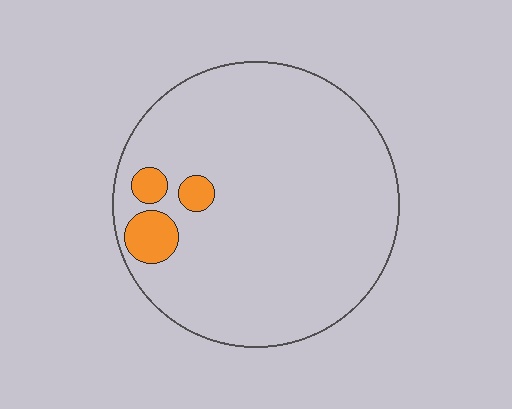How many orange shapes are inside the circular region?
3.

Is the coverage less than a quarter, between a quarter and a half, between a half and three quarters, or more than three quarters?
Less than a quarter.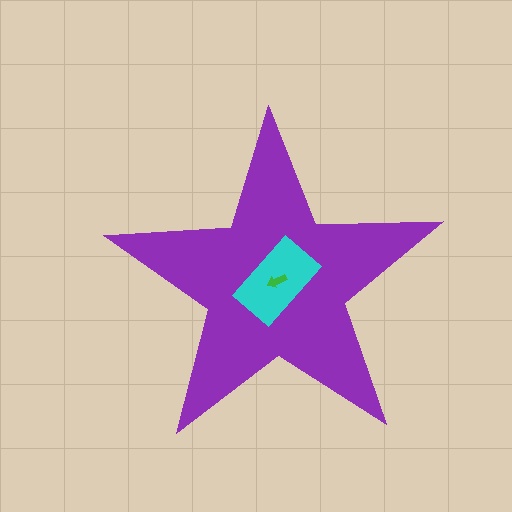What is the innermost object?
The green arrow.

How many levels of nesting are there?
3.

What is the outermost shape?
The purple star.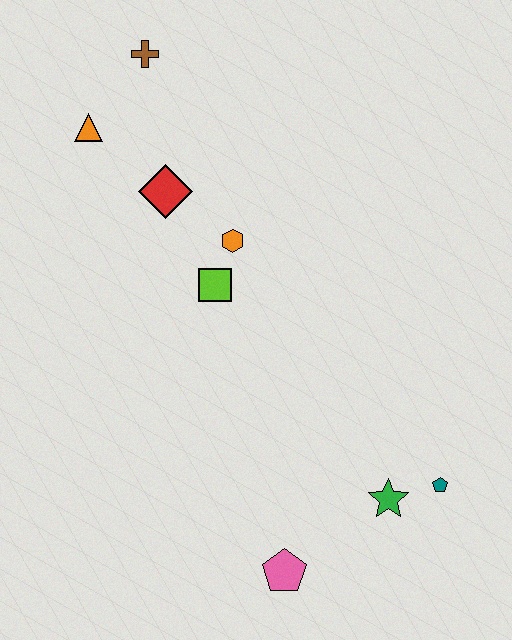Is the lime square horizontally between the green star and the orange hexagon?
No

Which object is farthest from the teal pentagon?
The brown cross is farthest from the teal pentagon.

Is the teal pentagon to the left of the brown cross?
No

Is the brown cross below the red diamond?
No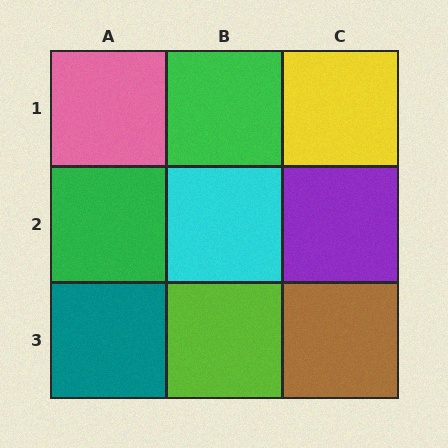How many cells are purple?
1 cell is purple.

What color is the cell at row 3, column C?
Brown.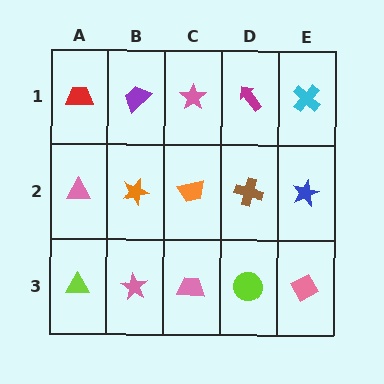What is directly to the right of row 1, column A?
A purple trapezoid.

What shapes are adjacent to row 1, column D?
A brown cross (row 2, column D), a pink star (row 1, column C), a cyan cross (row 1, column E).